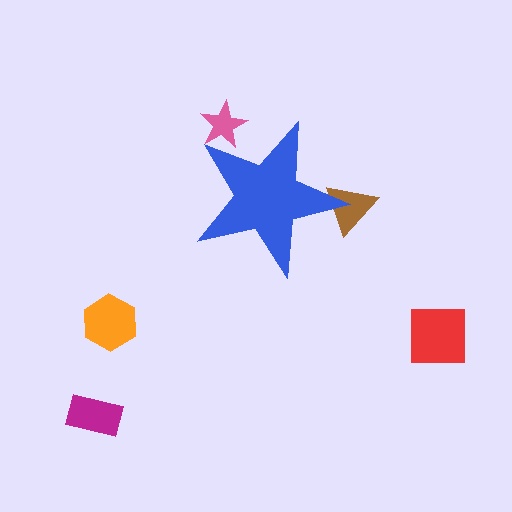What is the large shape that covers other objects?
A blue star.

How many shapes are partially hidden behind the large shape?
2 shapes are partially hidden.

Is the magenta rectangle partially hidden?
No, the magenta rectangle is fully visible.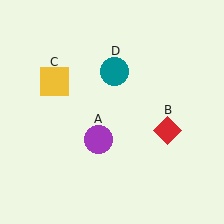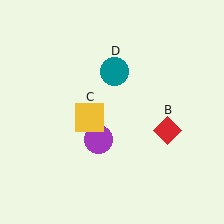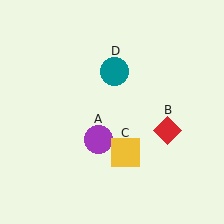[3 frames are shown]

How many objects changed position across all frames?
1 object changed position: yellow square (object C).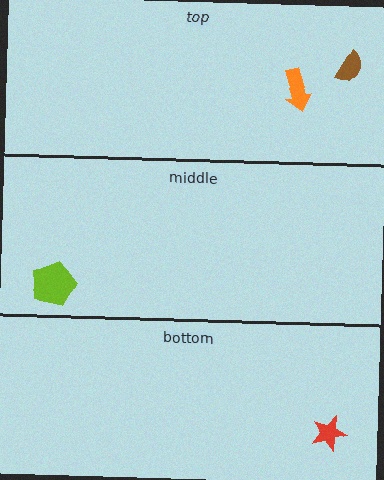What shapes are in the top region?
The brown semicircle, the orange arrow.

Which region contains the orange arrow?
The top region.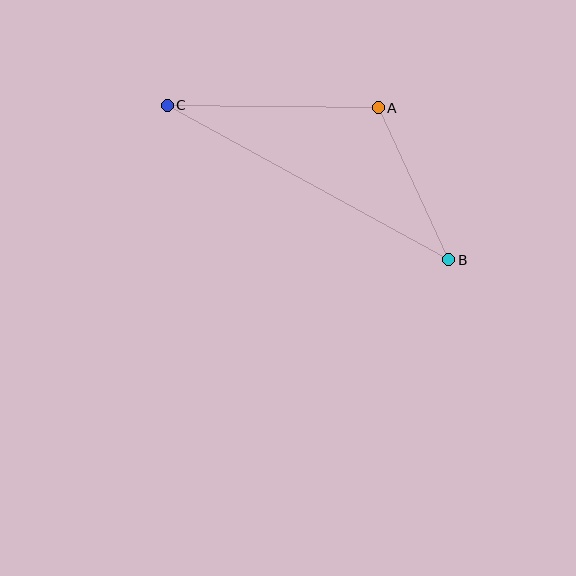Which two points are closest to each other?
Points A and B are closest to each other.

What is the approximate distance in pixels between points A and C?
The distance between A and C is approximately 211 pixels.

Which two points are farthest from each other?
Points B and C are farthest from each other.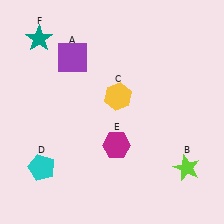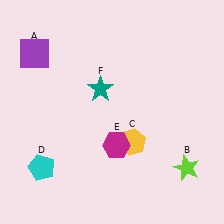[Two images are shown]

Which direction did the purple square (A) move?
The purple square (A) moved left.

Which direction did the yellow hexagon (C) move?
The yellow hexagon (C) moved down.